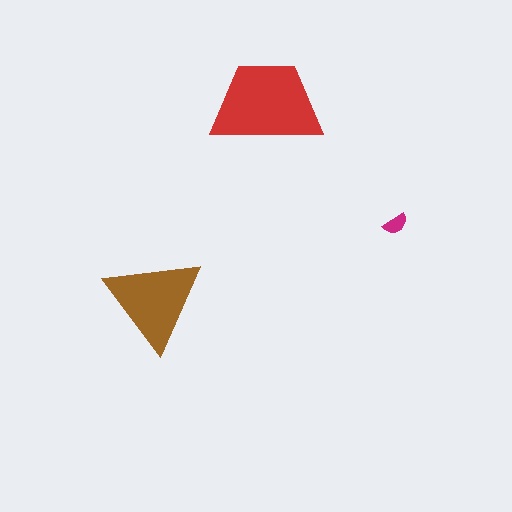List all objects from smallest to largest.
The magenta semicircle, the brown triangle, the red trapezoid.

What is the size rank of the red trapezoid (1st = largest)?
1st.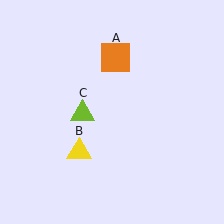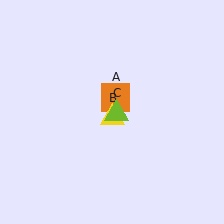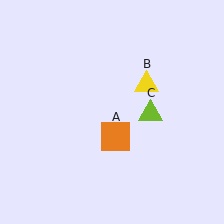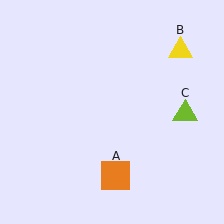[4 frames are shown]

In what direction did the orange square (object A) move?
The orange square (object A) moved down.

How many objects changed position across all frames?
3 objects changed position: orange square (object A), yellow triangle (object B), lime triangle (object C).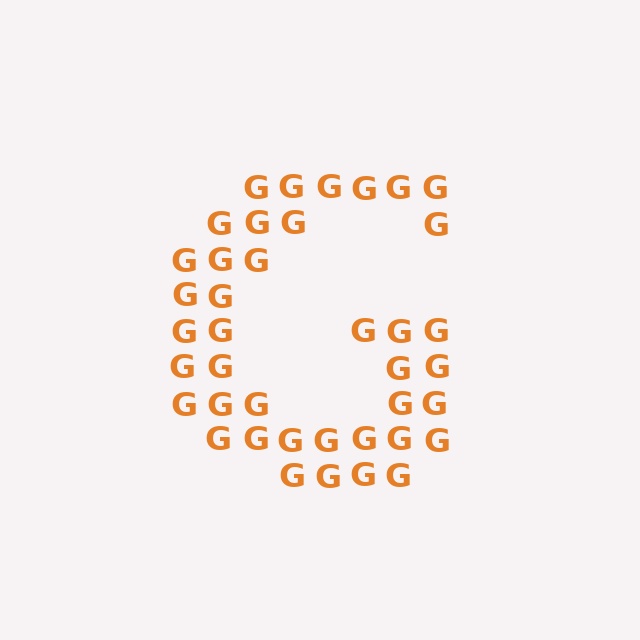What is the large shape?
The large shape is the letter G.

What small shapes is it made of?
It is made of small letter G's.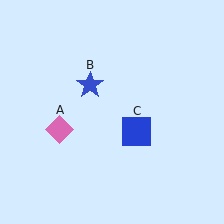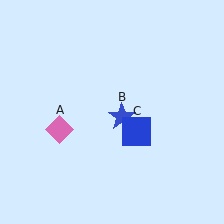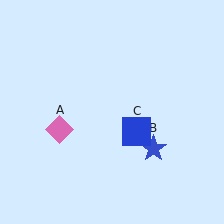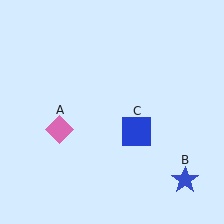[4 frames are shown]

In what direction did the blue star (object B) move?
The blue star (object B) moved down and to the right.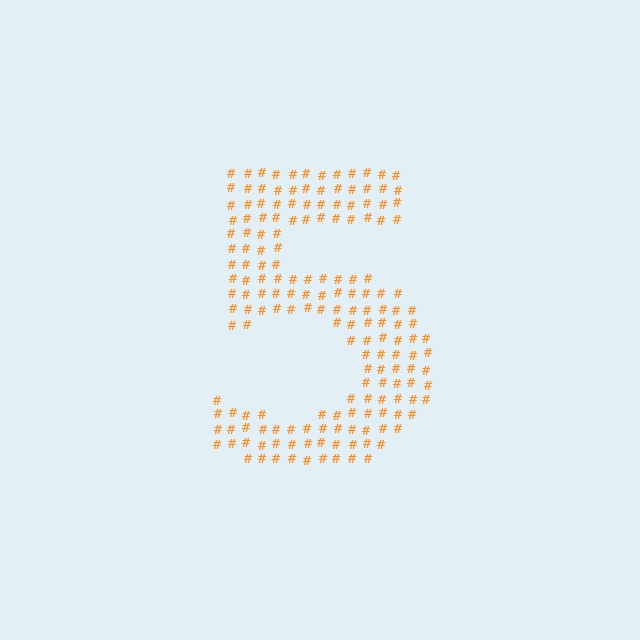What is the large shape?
The large shape is the digit 5.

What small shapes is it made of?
It is made of small hash symbols.